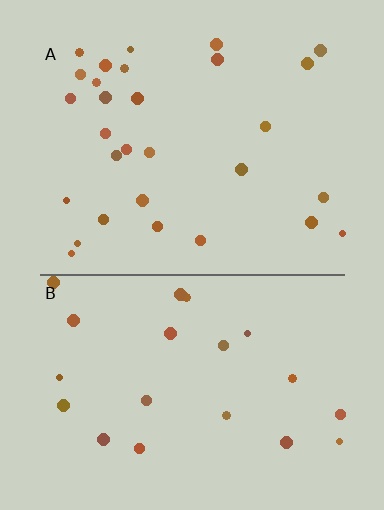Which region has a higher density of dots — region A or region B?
A (the top).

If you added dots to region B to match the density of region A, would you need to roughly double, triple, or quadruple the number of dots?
Approximately double.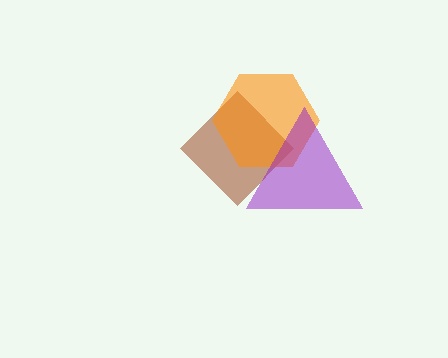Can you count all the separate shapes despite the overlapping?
Yes, there are 3 separate shapes.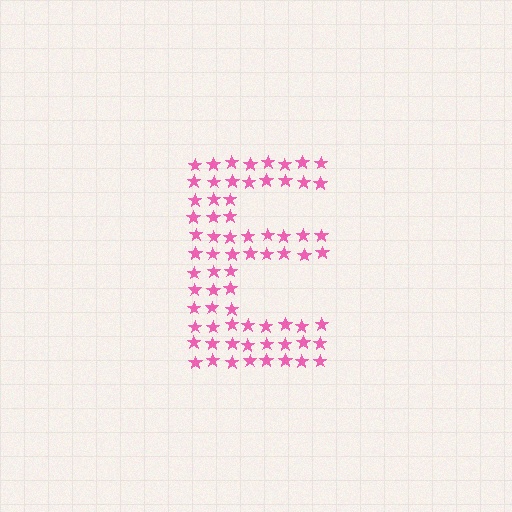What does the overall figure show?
The overall figure shows the letter E.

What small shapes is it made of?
It is made of small stars.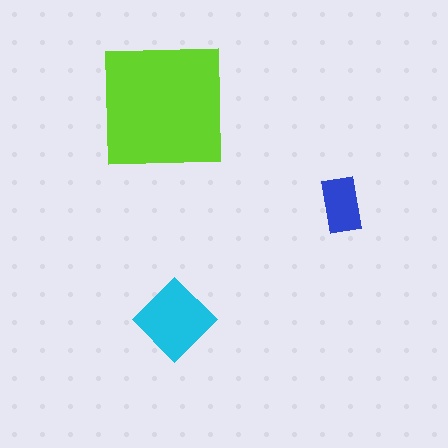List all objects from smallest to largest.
The blue rectangle, the cyan diamond, the lime square.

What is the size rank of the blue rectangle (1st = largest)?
3rd.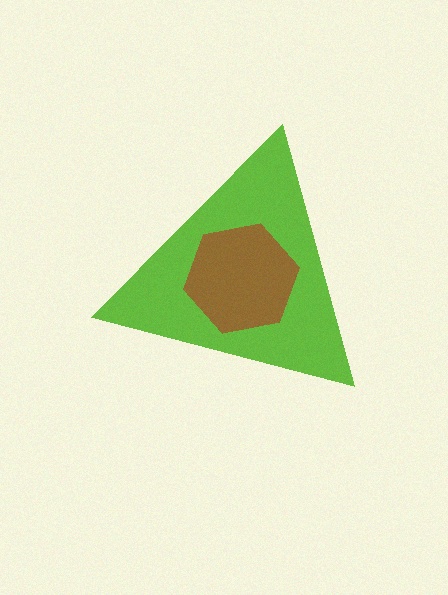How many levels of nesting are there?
2.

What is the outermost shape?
The lime triangle.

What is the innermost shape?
The brown hexagon.